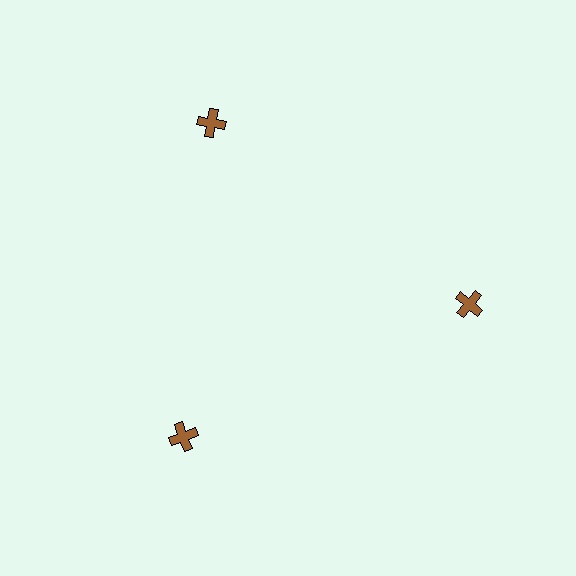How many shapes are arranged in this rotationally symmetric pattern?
There are 3 shapes, arranged in 3 groups of 1.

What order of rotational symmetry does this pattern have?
This pattern has 3-fold rotational symmetry.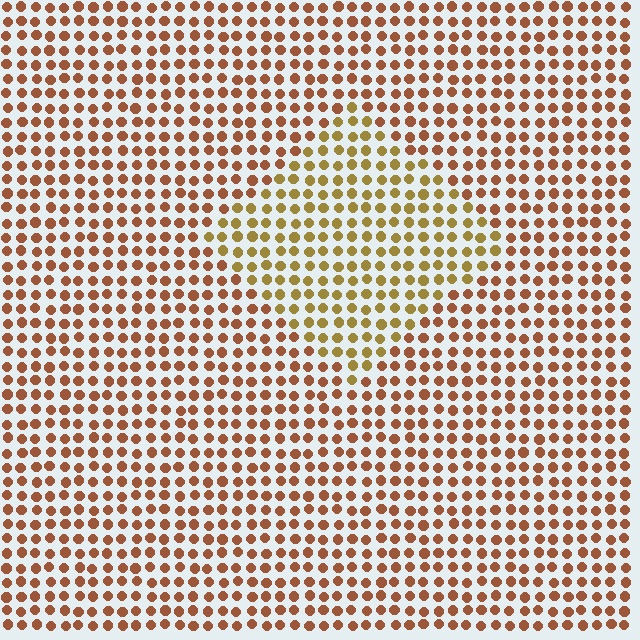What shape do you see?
I see a diamond.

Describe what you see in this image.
The image is filled with small brown elements in a uniform arrangement. A diamond-shaped region is visible where the elements are tinted to a slightly different hue, forming a subtle color boundary.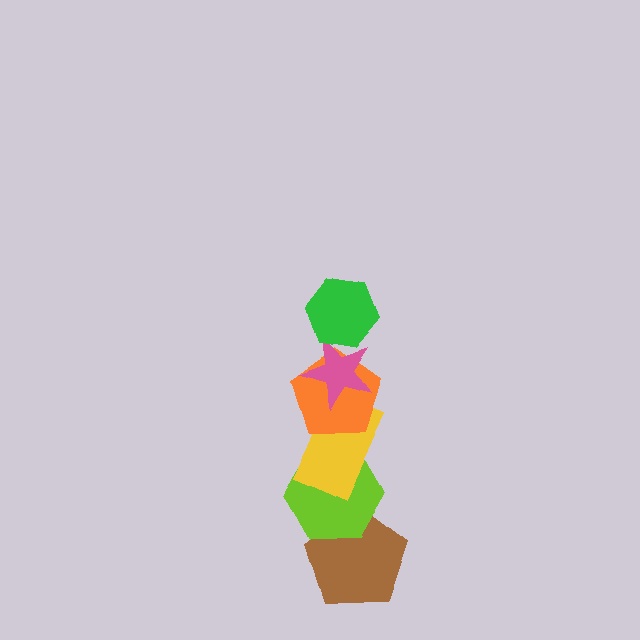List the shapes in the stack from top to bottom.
From top to bottom: the green hexagon, the pink star, the orange pentagon, the yellow rectangle, the lime hexagon, the brown pentagon.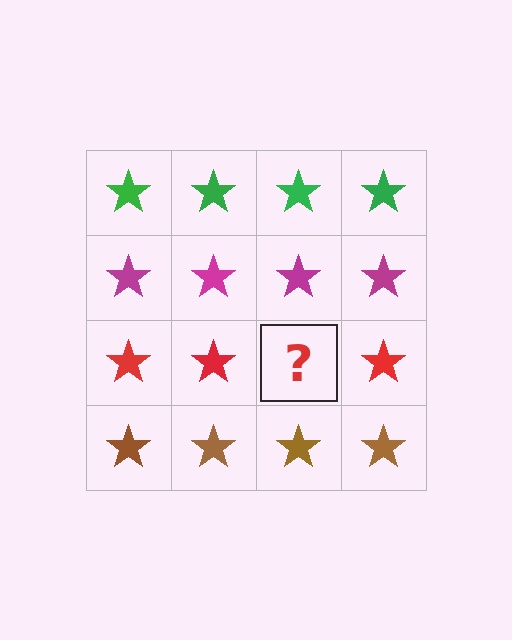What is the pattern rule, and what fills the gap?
The rule is that each row has a consistent color. The gap should be filled with a red star.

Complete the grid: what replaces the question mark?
The question mark should be replaced with a red star.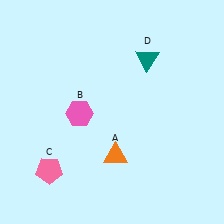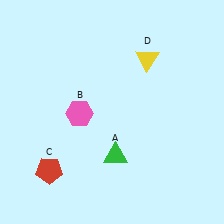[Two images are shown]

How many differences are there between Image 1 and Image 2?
There are 3 differences between the two images.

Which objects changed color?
A changed from orange to green. C changed from pink to red. D changed from teal to yellow.